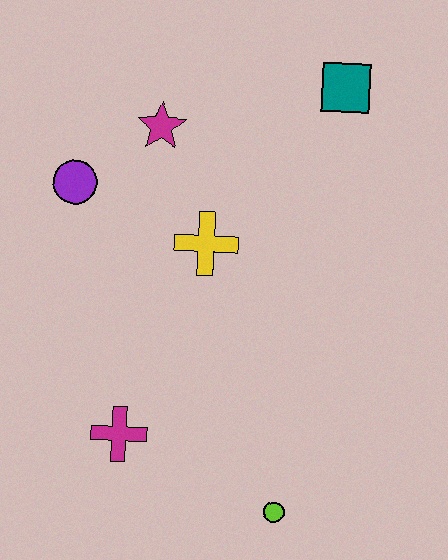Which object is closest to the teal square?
The magenta star is closest to the teal square.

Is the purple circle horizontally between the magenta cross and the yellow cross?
No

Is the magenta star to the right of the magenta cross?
Yes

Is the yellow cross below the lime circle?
No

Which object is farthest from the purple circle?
The lime circle is farthest from the purple circle.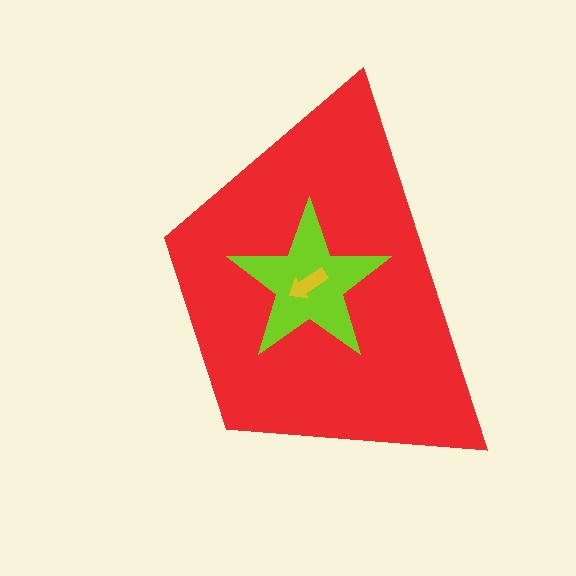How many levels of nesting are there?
3.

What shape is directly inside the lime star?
The yellow arrow.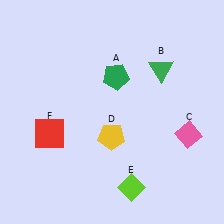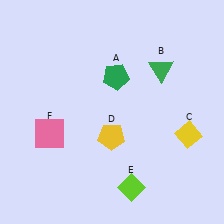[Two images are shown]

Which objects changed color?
C changed from pink to yellow. F changed from red to pink.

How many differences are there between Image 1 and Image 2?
There are 2 differences between the two images.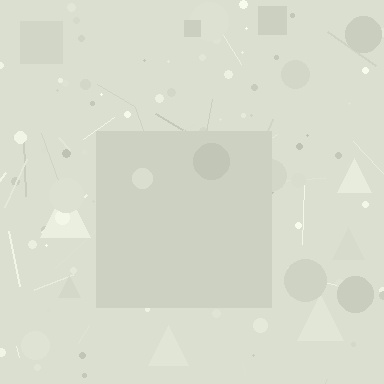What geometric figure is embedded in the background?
A square is embedded in the background.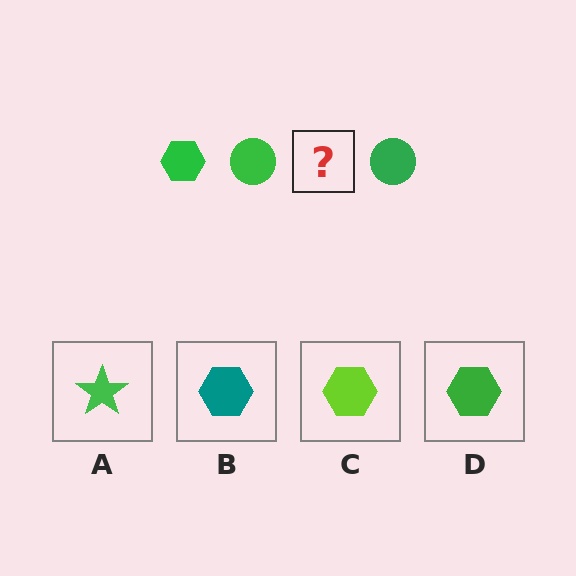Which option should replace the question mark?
Option D.